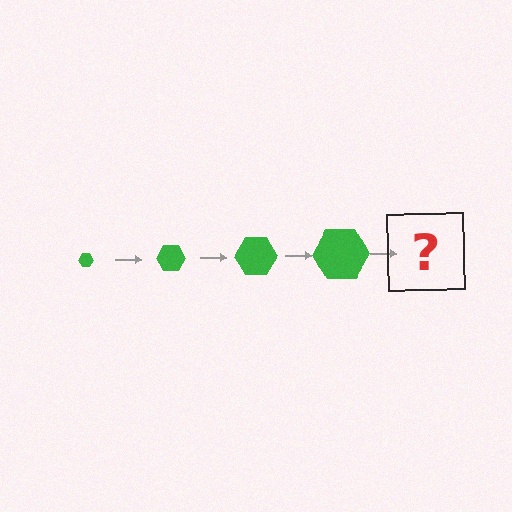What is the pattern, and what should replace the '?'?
The pattern is that the hexagon gets progressively larger each step. The '?' should be a green hexagon, larger than the previous one.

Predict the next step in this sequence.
The next step is a green hexagon, larger than the previous one.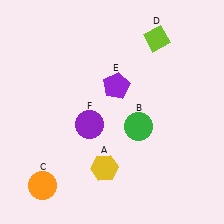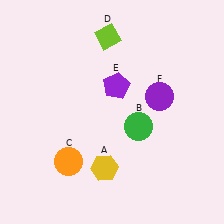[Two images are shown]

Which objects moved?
The objects that moved are: the orange circle (C), the lime diamond (D), the purple circle (F).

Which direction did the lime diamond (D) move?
The lime diamond (D) moved left.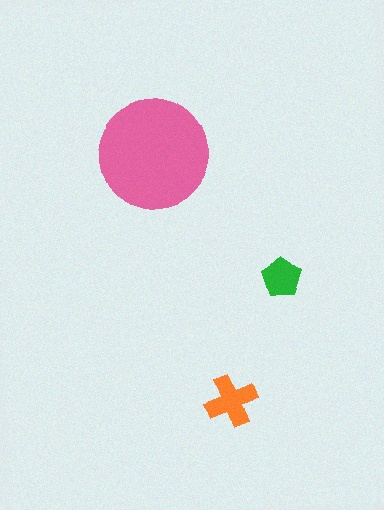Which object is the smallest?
The green pentagon.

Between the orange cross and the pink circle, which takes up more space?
The pink circle.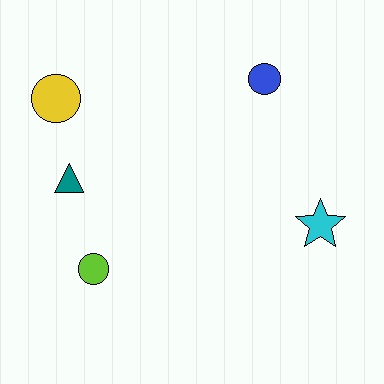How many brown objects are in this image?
There are no brown objects.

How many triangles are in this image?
There is 1 triangle.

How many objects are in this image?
There are 5 objects.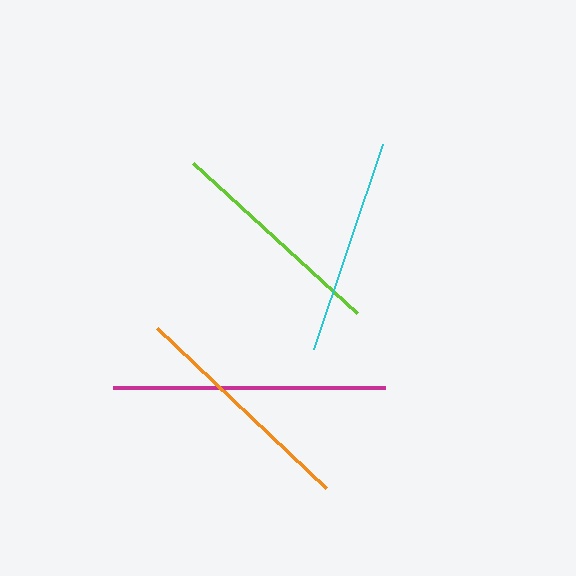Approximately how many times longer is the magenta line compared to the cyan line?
The magenta line is approximately 1.3 times the length of the cyan line.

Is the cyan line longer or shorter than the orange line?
The orange line is longer than the cyan line.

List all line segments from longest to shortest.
From longest to shortest: magenta, orange, lime, cyan.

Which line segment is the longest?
The magenta line is the longest at approximately 272 pixels.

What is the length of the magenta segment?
The magenta segment is approximately 272 pixels long.